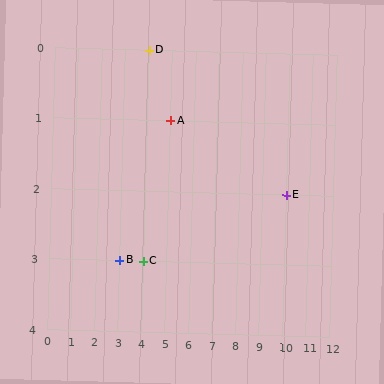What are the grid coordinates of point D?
Point D is at grid coordinates (4, 0).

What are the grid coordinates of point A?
Point A is at grid coordinates (5, 1).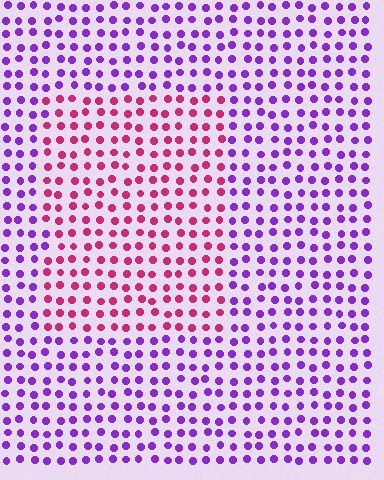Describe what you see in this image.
The image is filled with small purple elements in a uniform arrangement. A rectangle-shaped region is visible where the elements are tinted to a slightly different hue, forming a subtle color boundary.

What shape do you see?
I see a rectangle.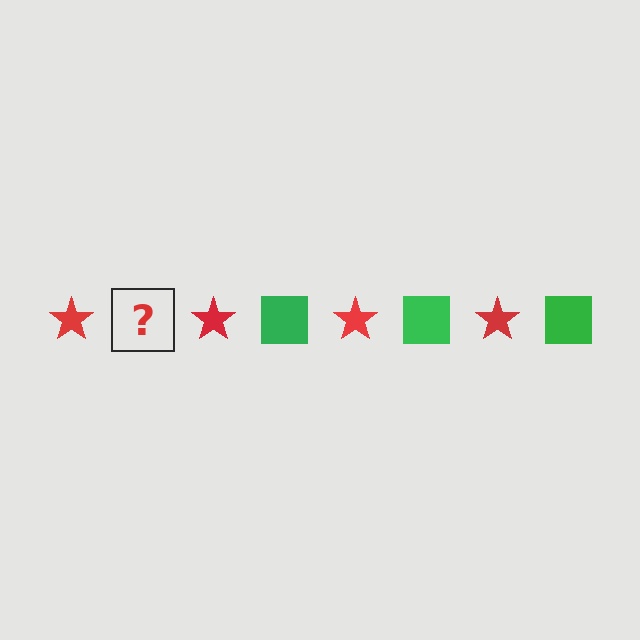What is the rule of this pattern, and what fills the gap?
The rule is that the pattern alternates between red star and green square. The gap should be filled with a green square.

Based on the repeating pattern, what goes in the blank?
The blank should be a green square.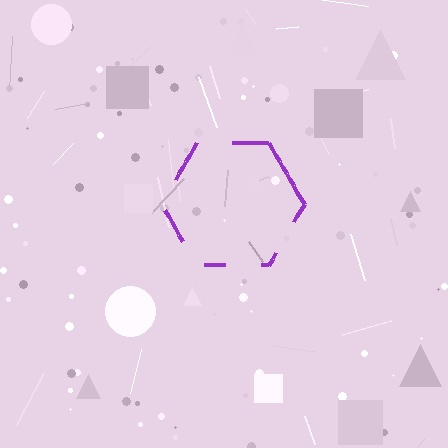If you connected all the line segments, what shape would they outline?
They would outline a hexagon.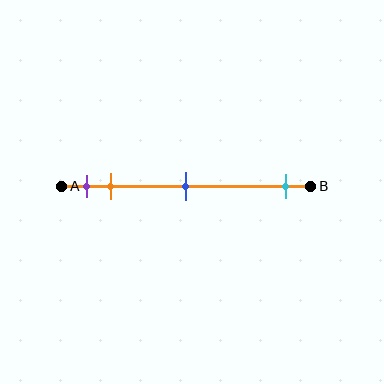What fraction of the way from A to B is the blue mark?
The blue mark is approximately 50% (0.5) of the way from A to B.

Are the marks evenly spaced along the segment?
No, the marks are not evenly spaced.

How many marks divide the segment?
There are 4 marks dividing the segment.